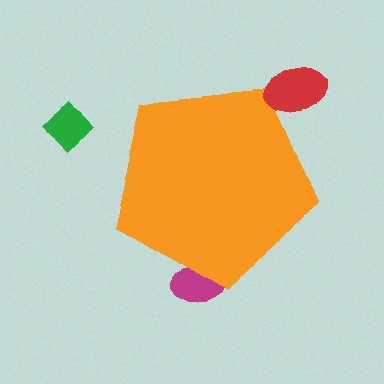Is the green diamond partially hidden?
No, the green diamond is fully visible.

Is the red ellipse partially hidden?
No, the red ellipse is fully visible.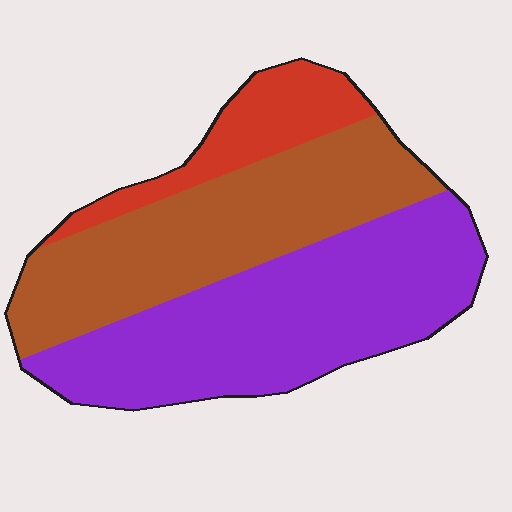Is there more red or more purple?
Purple.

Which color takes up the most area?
Purple, at roughly 45%.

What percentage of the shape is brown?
Brown covers about 40% of the shape.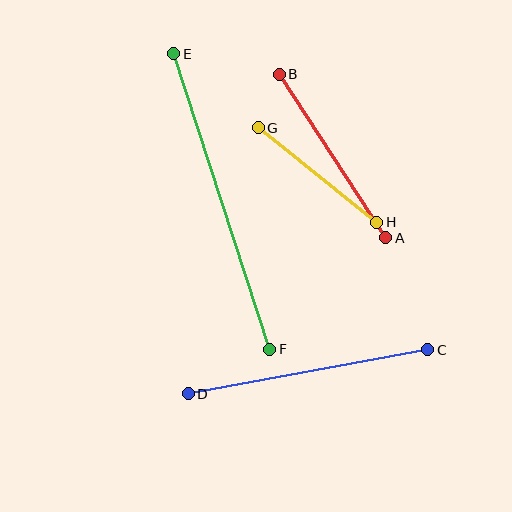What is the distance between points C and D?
The distance is approximately 244 pixels.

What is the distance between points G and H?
The distance is approximately 151 pixels.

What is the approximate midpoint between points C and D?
The midpoint is at approximately (308, 372) pixels.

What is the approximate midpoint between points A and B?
The midpoint is at approximately (333, 156) pixels.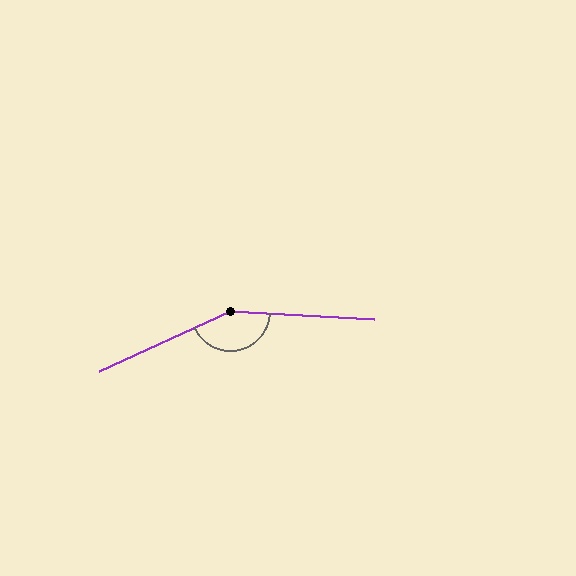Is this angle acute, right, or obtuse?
It is obtuse.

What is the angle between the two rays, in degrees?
Approximately 152 degrees.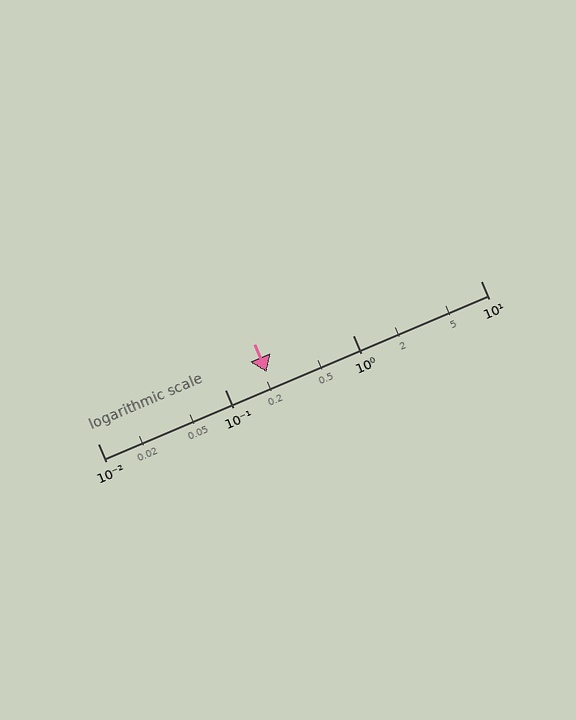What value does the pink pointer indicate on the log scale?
The pointer indicates approximately 0.21.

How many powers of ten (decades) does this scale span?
The scale spans 3 decades, from 0.01 to 10.